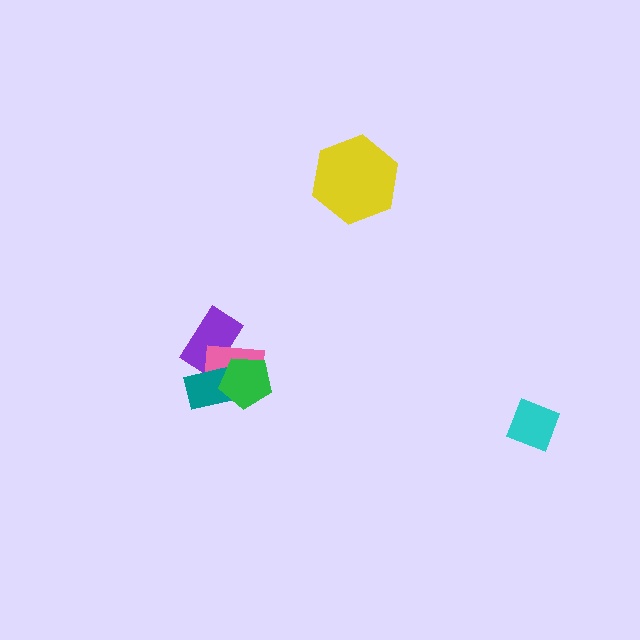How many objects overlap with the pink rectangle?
3 objects overlap with the pink rectangle.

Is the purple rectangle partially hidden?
Yes, it is partially covered by another shape.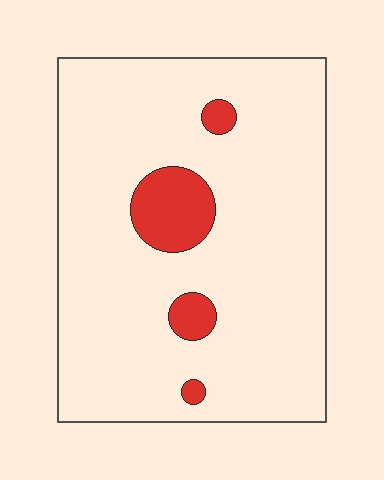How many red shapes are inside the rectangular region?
4.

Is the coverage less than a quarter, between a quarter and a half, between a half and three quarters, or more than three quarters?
Less than a quarter.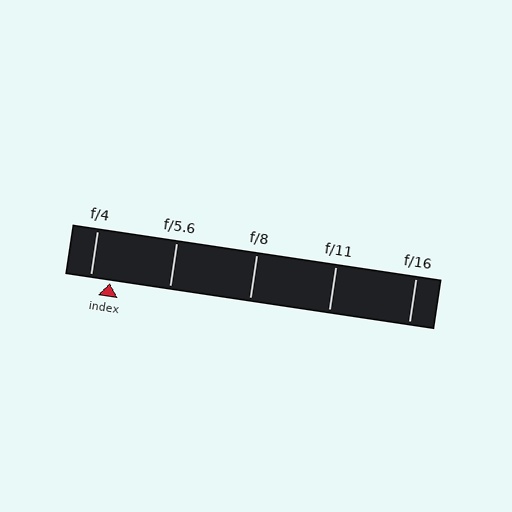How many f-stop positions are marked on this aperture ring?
There are 5 f-stop positions marked.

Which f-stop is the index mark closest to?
The index mark is closest to f/4.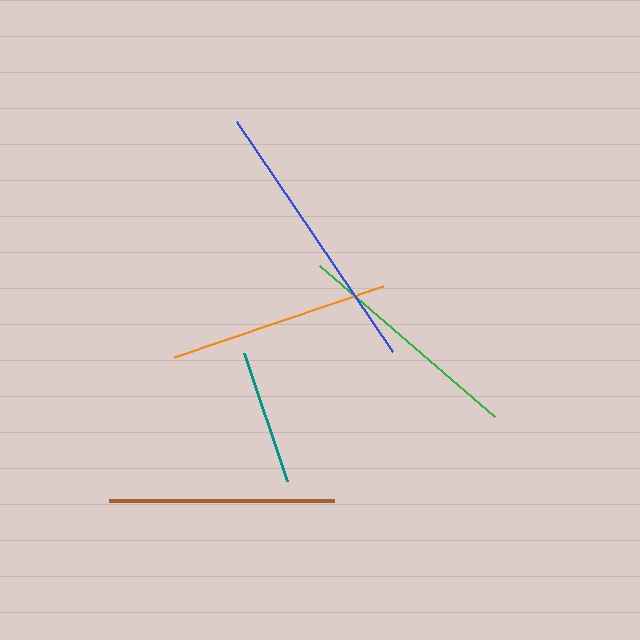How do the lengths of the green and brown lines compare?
The green and brown lines are approximately the same length.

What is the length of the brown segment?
The brown segment is approximately 225 pixels long.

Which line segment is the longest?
The blue line is the longest at approximately 278 pixels.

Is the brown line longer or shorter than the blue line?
The blue line is longer than the brown line.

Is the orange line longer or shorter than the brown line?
The brown line is longer than the orange line.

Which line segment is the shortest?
The teal line is the shortest at approximately 135 pixels.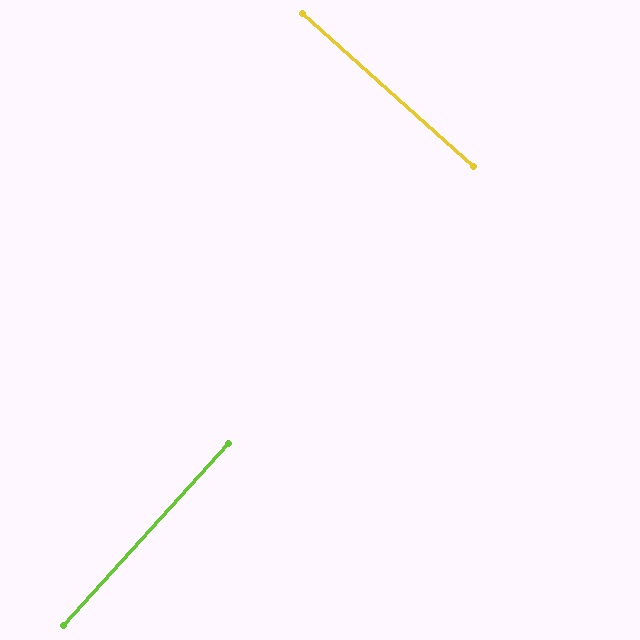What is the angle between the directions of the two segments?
Approximately 89 degrees.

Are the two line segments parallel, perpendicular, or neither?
Perpendicular — they meet at approximately 89°.